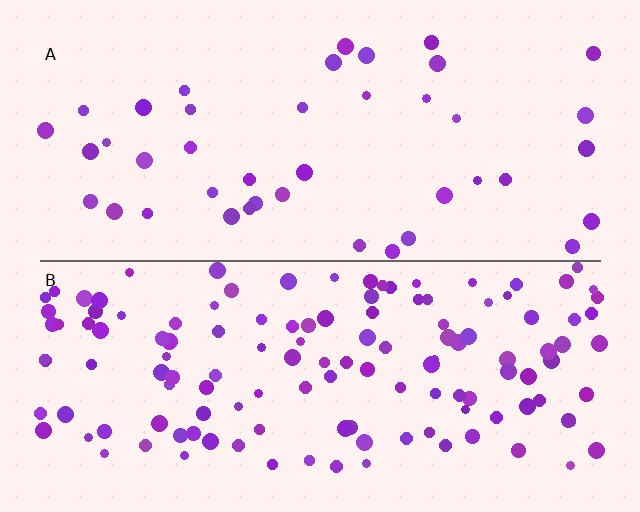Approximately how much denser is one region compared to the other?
Approximately 3.2× — region B over region A.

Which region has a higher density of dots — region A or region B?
B (the bottom).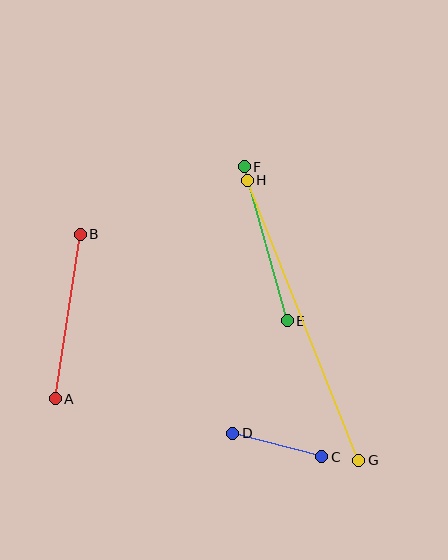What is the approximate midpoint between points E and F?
The midpoint is at approximately (266, 244) pixels.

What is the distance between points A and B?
The distance is approximately 166 pixels.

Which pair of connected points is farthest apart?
Points G and H are farthest apart.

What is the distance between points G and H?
The distance is approximately 301 pixels.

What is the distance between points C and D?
The distance is approximately 92 pixels.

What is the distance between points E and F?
The distance is approximately 160 pixels.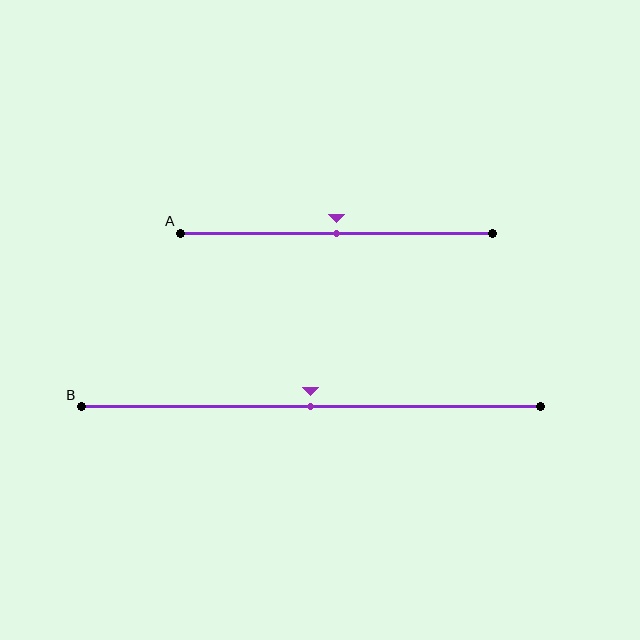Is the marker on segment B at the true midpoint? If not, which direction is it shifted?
Yes, the marker on segment B is at the true midpoint.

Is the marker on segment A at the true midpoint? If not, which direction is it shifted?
Yes, the marker on segment A is at the true midpoint.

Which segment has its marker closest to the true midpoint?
Segment A has its marker closest to the true midpoint.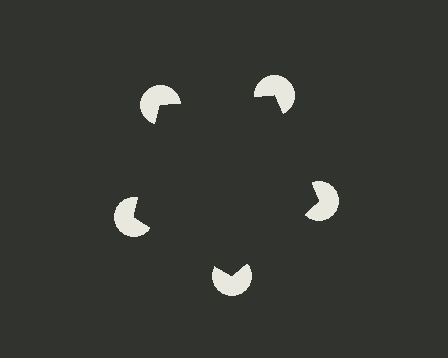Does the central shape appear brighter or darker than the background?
It typically appears slightly darker than the background, even though no actual brightness change is drawn.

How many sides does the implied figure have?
5 sides.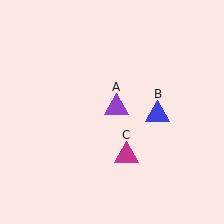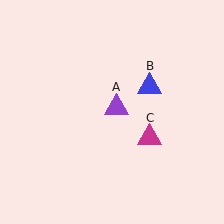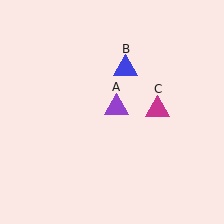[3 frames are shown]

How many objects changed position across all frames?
2 objects changed position: blue triangle (object B), magenta triangle (object C).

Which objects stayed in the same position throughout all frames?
Purple triangle (object A) remained stationary.